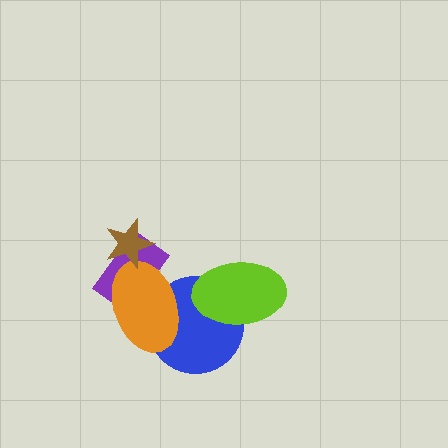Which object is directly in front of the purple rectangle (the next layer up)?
The orange ellipse is directly in front of the purple rectangle.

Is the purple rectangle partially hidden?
Yes, it is partially covered by another shape.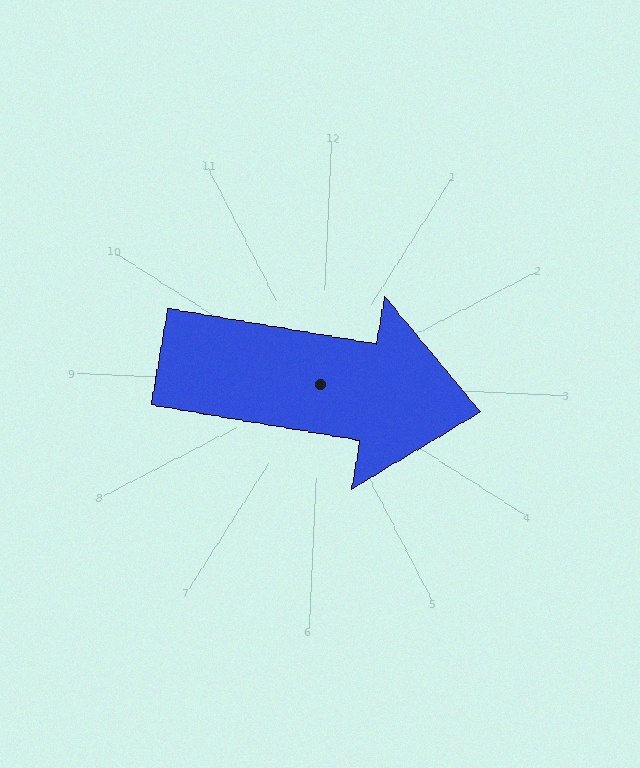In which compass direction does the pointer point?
East.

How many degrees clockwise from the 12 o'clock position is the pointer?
Approximately 97 degrees.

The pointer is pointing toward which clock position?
Roughly 3 o'clock.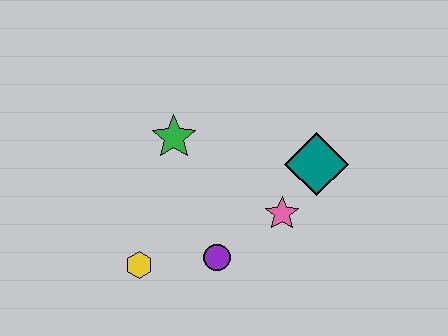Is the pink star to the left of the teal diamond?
Yes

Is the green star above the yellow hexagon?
Yes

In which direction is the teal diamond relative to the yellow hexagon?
The teal diamond is to the right of the yellow hexagon.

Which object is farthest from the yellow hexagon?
The teal diamond is farthest from the yellow hexagon.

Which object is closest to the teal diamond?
The pink star is closest to the teal diamond.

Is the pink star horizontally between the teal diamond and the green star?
Yes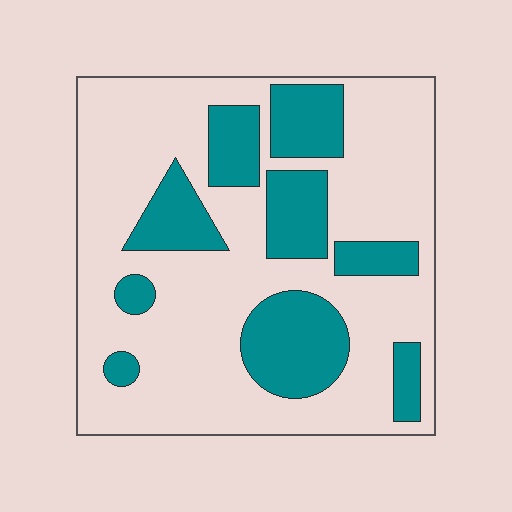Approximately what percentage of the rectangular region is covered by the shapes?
Approximately 30%.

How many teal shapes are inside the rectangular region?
9.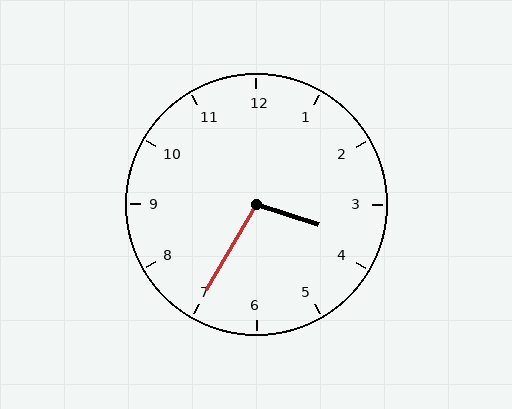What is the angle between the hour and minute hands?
Approximately 102 degrees.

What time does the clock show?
3:35.